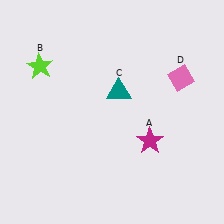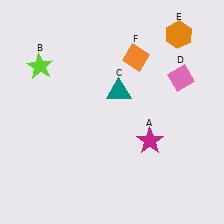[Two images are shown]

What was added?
An orange hexagon (E), an orange diamond (F) were added in Image 2.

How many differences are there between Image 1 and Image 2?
There are 2 differences between the two images.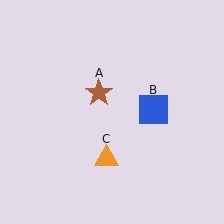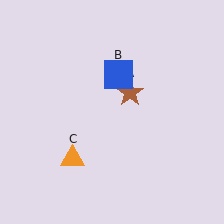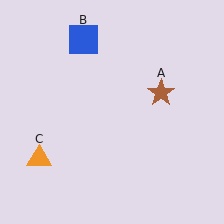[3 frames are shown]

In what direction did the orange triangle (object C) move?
The orange triangle (object C) moved left.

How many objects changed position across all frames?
3 objects changed position: brown star (object A), blue square (object B), orange triangle (object C).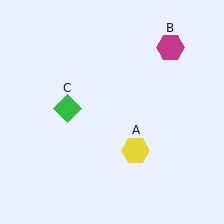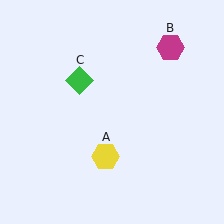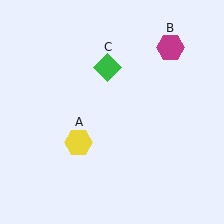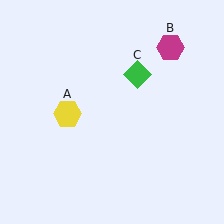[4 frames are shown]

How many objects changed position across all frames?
2 objects changed position: yellow hexagon (object A), green diamond (object C).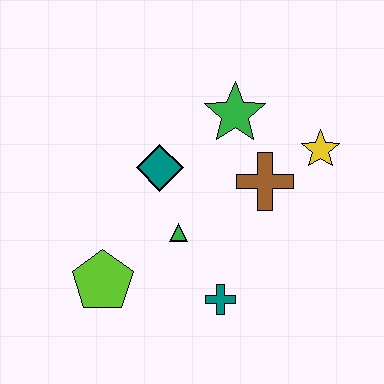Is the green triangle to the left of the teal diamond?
No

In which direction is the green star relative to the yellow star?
The green star is to the left of the yellow star.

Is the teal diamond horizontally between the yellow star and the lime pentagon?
Yes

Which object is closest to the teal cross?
The green triangle is closest to the teal cross.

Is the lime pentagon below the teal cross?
No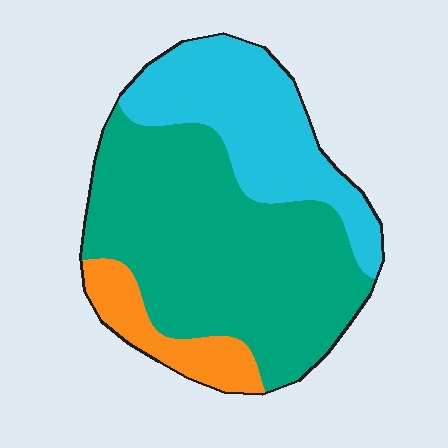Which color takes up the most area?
Teal, at roughly 60%.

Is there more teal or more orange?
Teal.